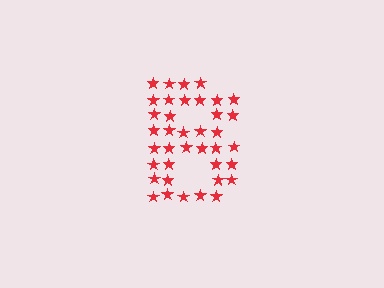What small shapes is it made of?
It is made of small stars.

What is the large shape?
The large shape is the letter B.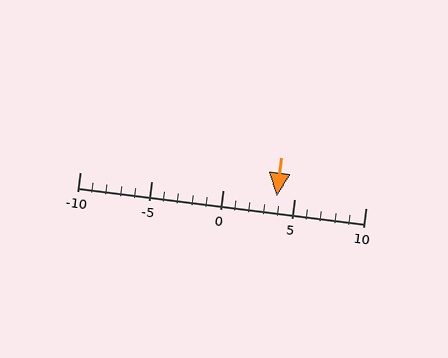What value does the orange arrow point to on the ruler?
The orange arrow points to approximately 4.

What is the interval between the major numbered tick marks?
The major tick marks are spaced 5 units apart.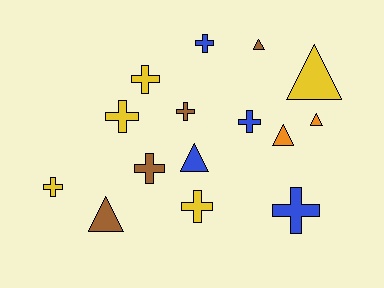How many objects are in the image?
There are 15 objects.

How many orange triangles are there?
There are 2 orange triangles.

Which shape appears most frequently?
Cross, with 9 objects.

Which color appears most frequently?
Yellow, with 5 objects.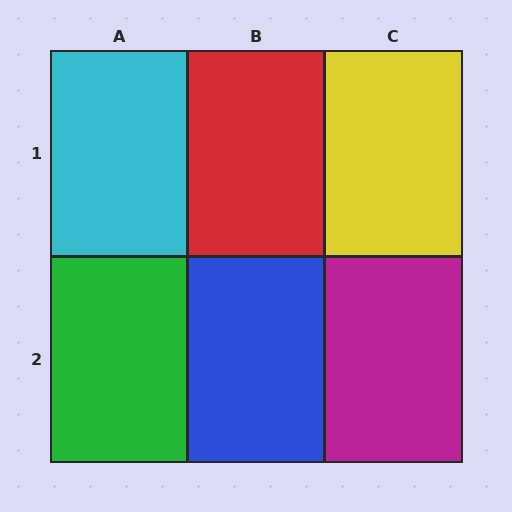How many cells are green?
1 cell is green.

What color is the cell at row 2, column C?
Magenta.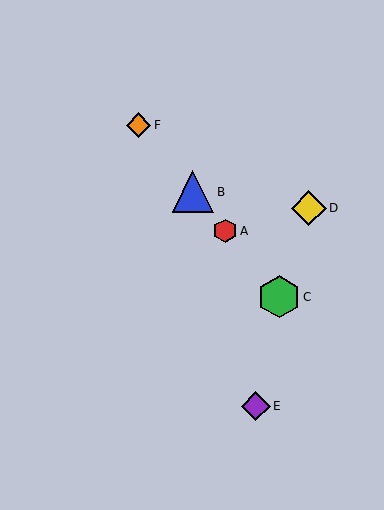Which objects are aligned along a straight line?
Objects A, B, C, F are aligned along a straight line.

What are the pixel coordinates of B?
Object B is at (193, 192).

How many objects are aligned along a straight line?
4 objects (A, B, C, F) are aligned along a straight line.